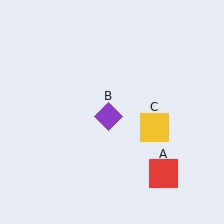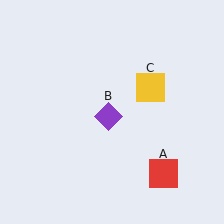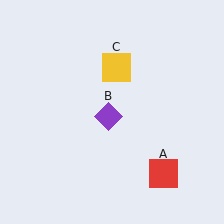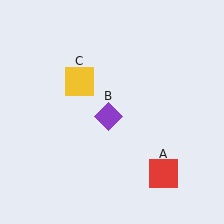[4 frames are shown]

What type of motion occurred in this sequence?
The yellow square (object C) rotated counterclockwise around the center of the scene.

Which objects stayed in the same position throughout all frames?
Red square (object A) and purple diamond (object B) remained stationary.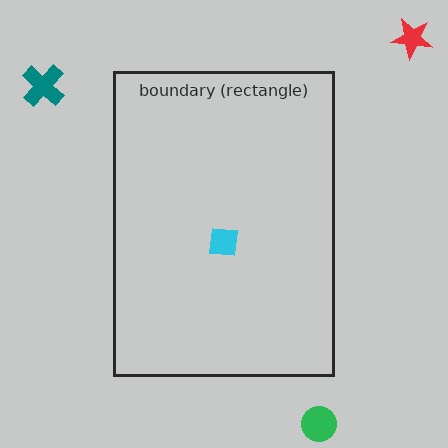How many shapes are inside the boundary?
1 inside, 3 outside.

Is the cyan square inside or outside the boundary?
Inside.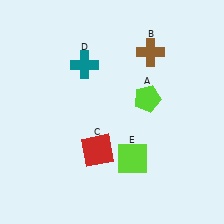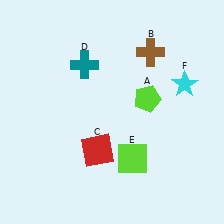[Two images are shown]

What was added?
A cyan star (F) was added in Image 2.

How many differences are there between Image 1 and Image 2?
There is 1 difference between the two images.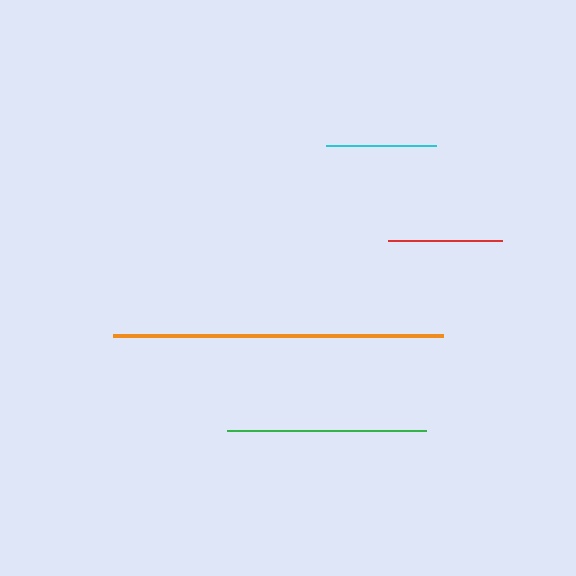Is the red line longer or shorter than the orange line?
The orange line is longer than the red line.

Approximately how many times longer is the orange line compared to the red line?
The orange line is approximately 2.9 times the length of the red line.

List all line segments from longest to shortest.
From longest to shortest: orange, green, red, cyan.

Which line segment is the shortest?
The cyan line is the shortest at approximately 111 pixels.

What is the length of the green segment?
The green segment is approximately 199 pixels long.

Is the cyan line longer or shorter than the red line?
The red line is longer than the cyan line.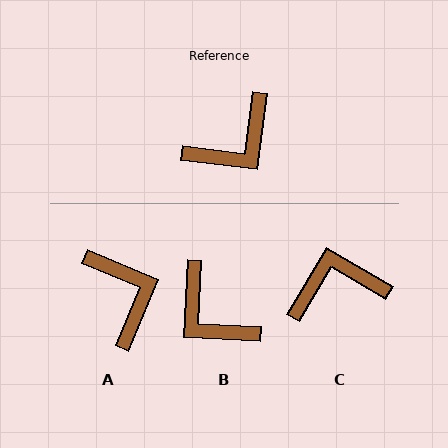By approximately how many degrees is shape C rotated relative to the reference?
Approximately 157 degrees counter-clockwise.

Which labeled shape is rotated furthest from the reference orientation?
C, about 157 degrees away.